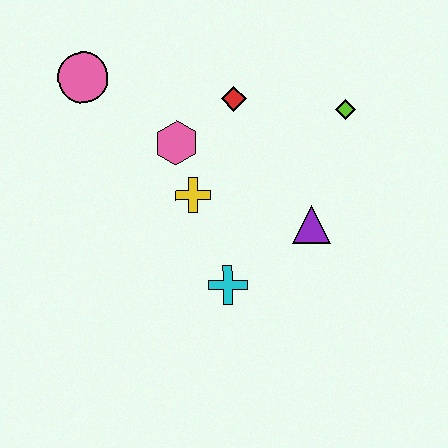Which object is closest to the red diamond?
The pink hexagon is closest to the red diamond.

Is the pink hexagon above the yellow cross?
Yes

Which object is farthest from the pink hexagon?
The lime diamond is farthest from the pink hexagon.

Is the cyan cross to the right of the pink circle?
Yes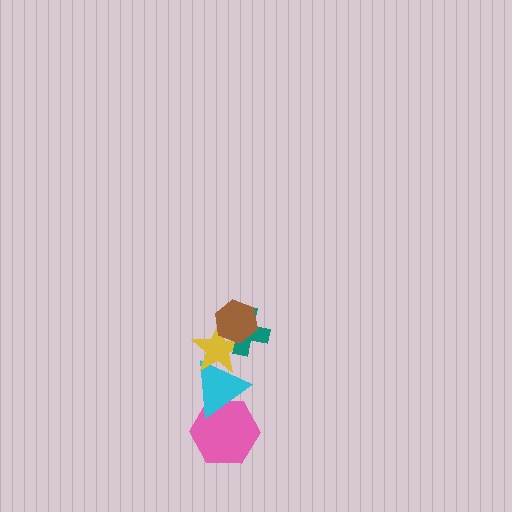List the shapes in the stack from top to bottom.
From top to bottom: the brown hexagon, the teal cross, the yellow star, the cyan triangle, the pink hexagon.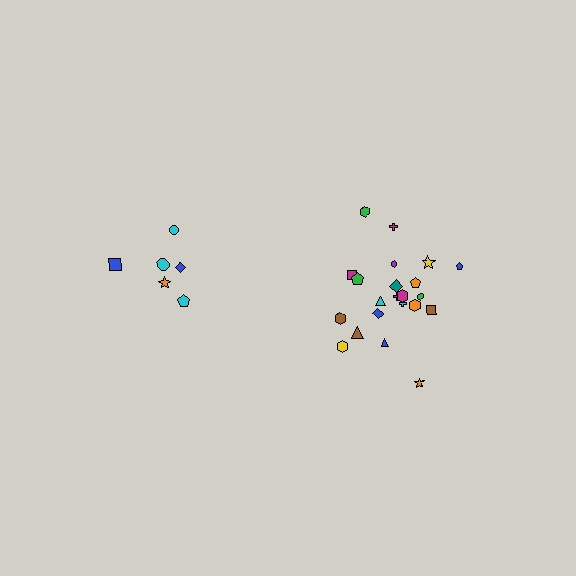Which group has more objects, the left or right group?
The right group.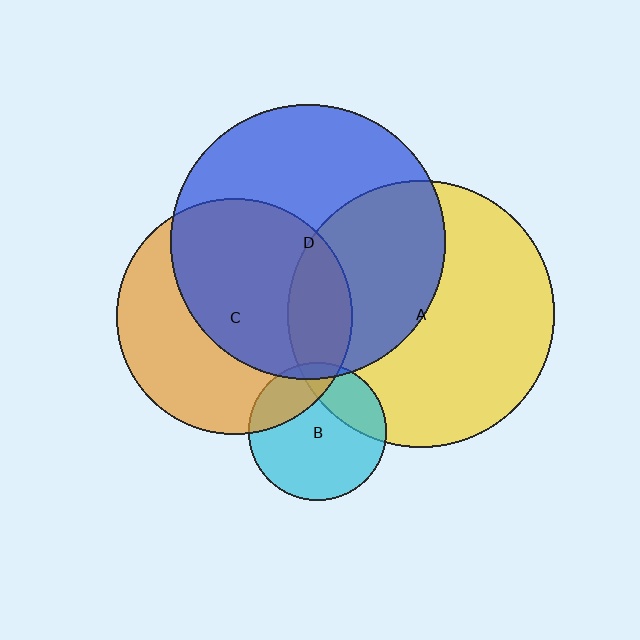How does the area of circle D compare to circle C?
Approximately 1.3 times.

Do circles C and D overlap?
Yes.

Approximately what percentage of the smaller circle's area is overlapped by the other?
Approximately 55%.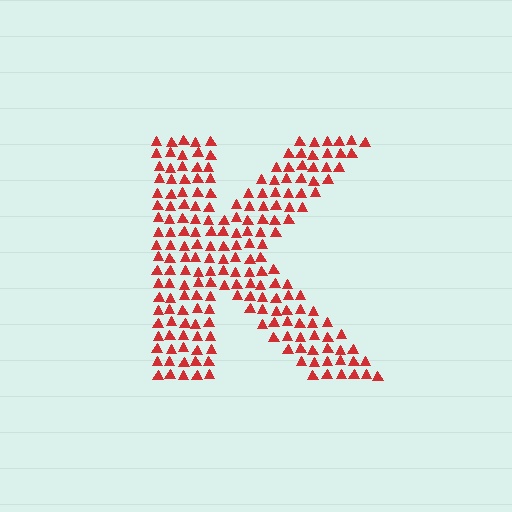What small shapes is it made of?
It is made of small triangles.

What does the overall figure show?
The overall figure shows the letter K.